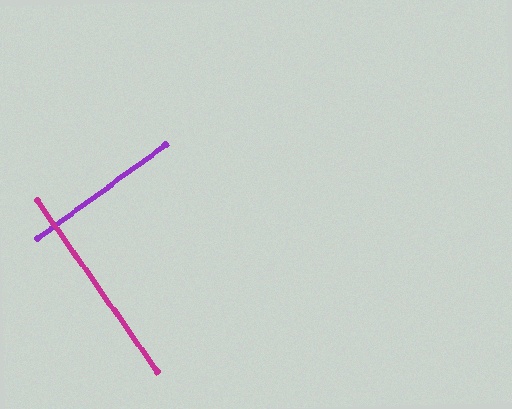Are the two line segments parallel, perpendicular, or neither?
Perpendicular — they meet at approximately 89°.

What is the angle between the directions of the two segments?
Approximately 89 degrees.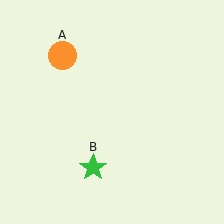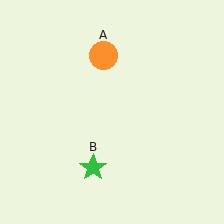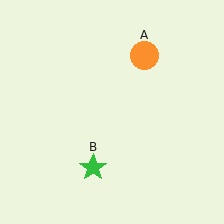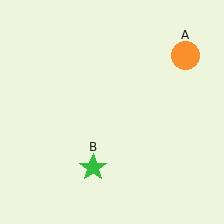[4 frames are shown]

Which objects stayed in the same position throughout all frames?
Green star (object B) remained stationary.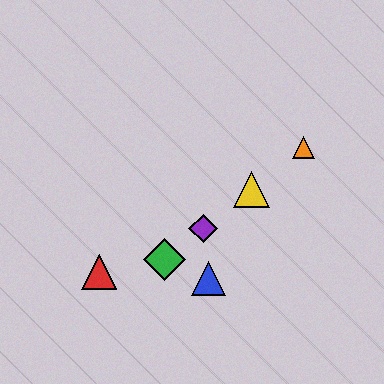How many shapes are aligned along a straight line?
4 shapes (the green diamond, the yellow triangle, the purple diamond, the orange triangle) are aligned along a straight line.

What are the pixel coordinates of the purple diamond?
The purple diamond is at (203, 229).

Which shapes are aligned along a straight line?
The green diamond, the yellow triangle, the purple diamond, the orange triangle are aligned along a straight line.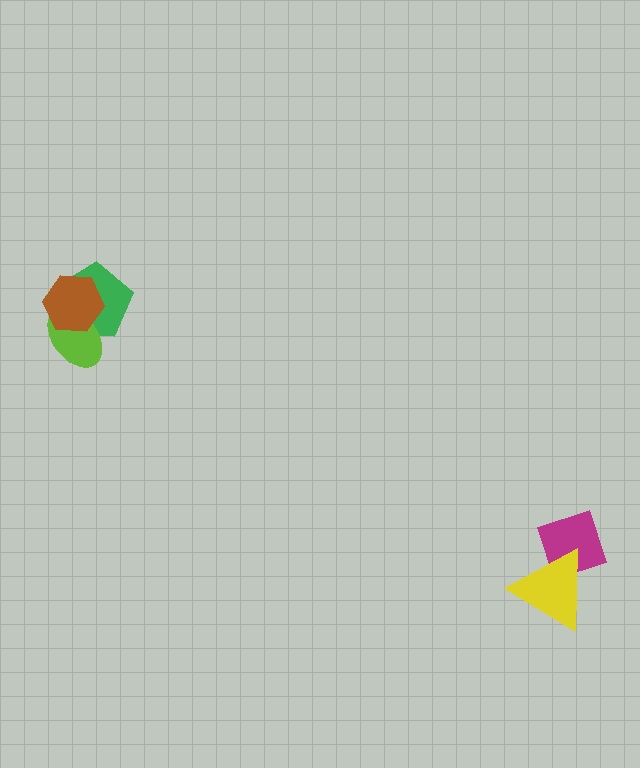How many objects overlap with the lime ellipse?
2 objects overlap with the lime ellipse.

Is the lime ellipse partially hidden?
Yes, it is partially covered by another shape.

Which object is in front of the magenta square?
The yellow triangle is in front of the magenta square.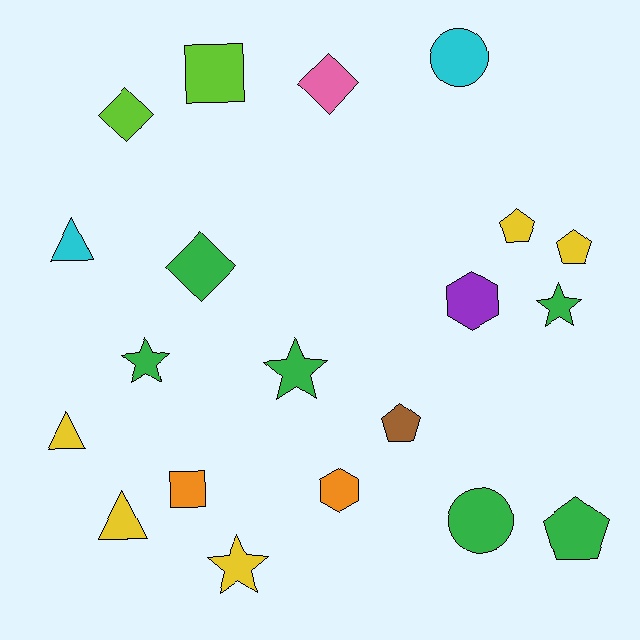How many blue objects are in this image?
There are no blue objects.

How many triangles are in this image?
There are 3 triangles.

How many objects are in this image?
There are 20 objects.